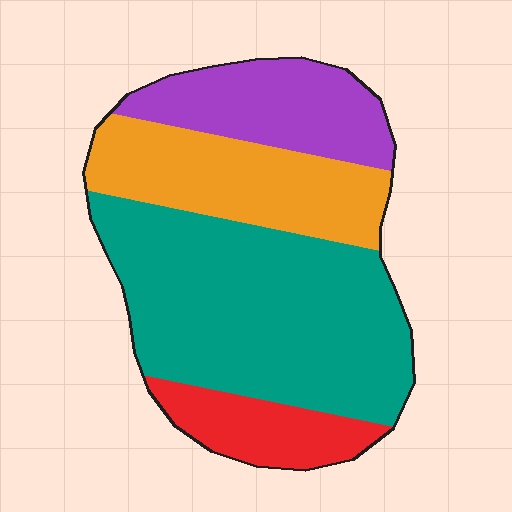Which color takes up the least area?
Red, at roughly 10%.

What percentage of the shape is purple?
Purple takes up about one sixth (1/6) of the shape.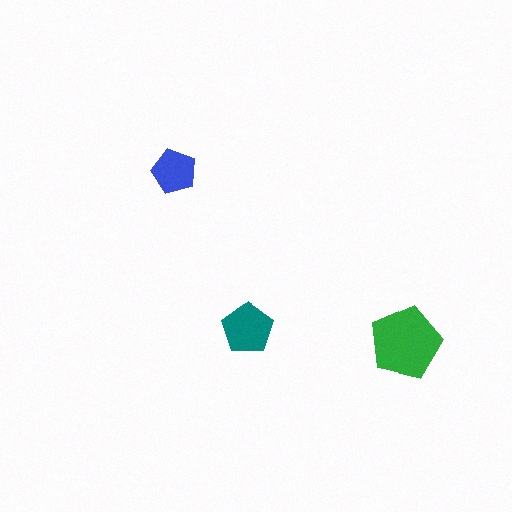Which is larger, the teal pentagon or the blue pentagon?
The teal one.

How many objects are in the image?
There are 3 objects in the image.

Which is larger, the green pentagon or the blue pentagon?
The green one.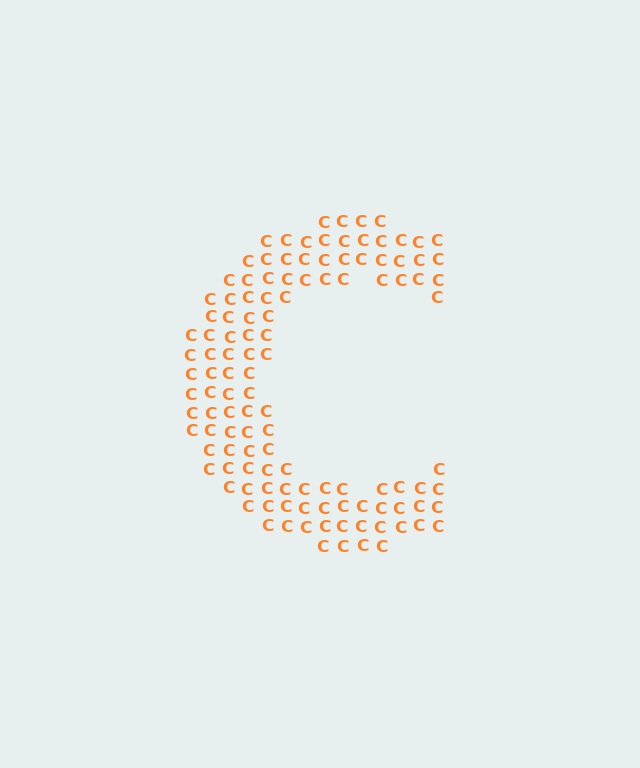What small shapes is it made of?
It is made of small letter C's.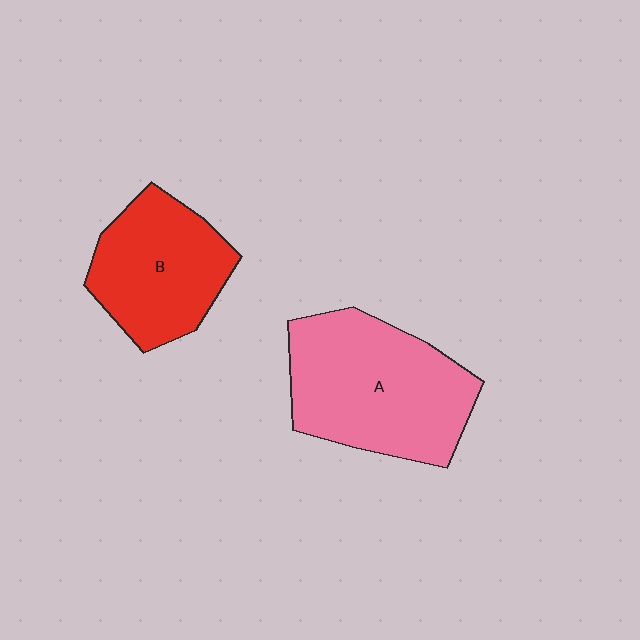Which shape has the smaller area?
Shape B (red).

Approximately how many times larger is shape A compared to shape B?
Approximately 1.4 times.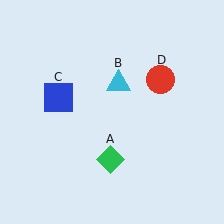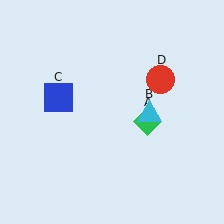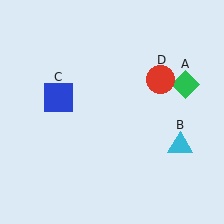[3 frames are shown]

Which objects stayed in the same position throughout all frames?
Blue square (object C) and red circle (object D) remained stationary.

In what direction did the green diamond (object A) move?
The green diamond (object A) moved up and to the right.